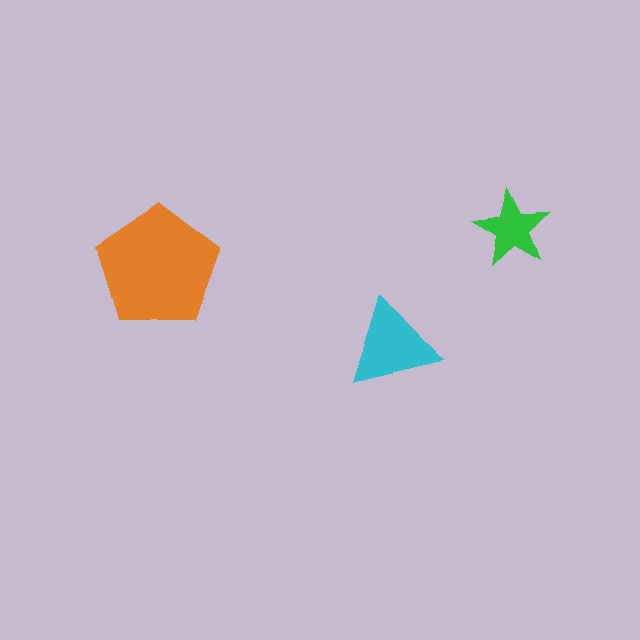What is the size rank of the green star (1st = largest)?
3rd.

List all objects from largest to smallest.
The orange pentagon, the cyan triangle, the green star.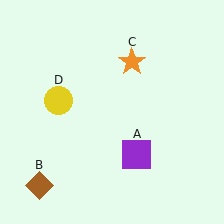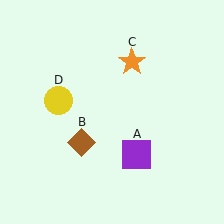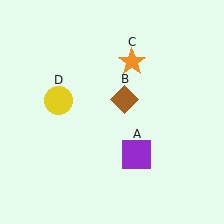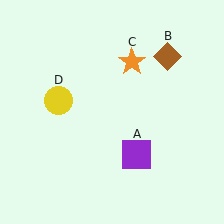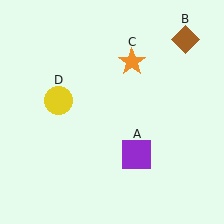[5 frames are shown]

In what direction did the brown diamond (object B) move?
The brown diamond (object B) moved up and to the right.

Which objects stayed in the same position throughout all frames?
Purple square (object A) and orange star (object C) and yellow circle (object D) remained stationary.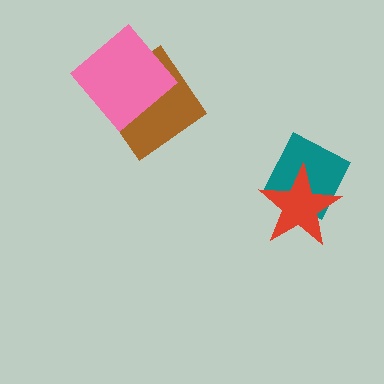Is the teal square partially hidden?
Yes, it is partially covered by another shape.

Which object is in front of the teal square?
The red star is in front of the teal square.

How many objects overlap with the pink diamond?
1 object overlaps with the pink diamond.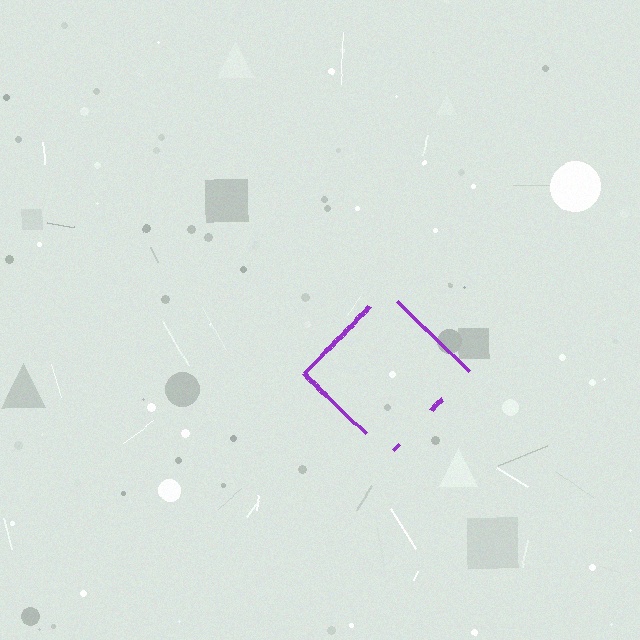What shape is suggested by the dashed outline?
The dashed outline suggests a diamond.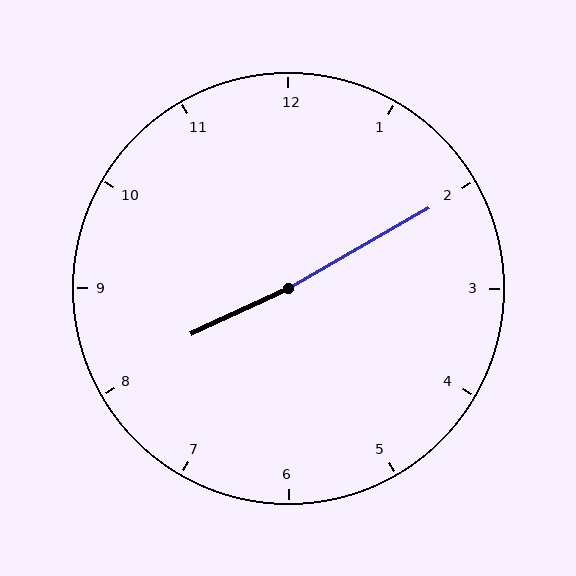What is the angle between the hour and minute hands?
Approximately 175 degrees.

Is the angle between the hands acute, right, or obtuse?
It is obtuse.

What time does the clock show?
8:10.